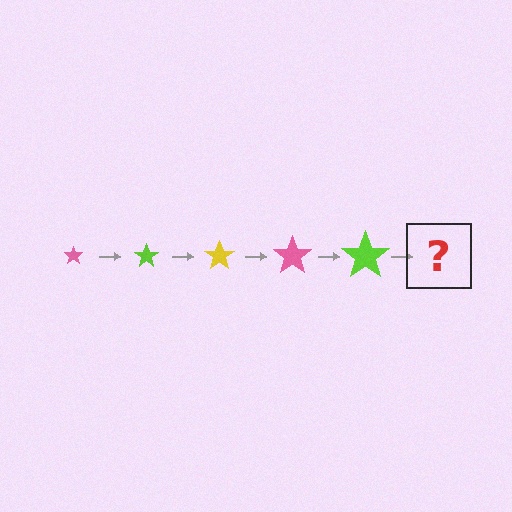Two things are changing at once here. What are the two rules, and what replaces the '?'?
The two rules are that the star grows larger each step and the color cycles through pink, lime, and yellow. The '?' should be a yellow star, larger than the previous one.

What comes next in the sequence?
The next element should be a yellow star, larger than the previous one.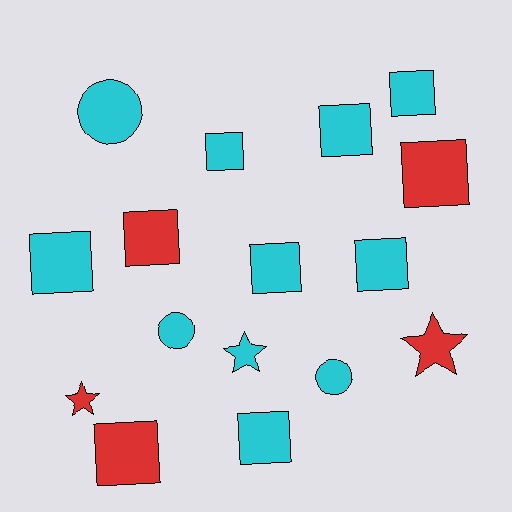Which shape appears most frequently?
Square, with 10 objects.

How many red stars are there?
There are 2 red stars.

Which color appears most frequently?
Cyan, with 11 objects.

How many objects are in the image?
There are 16 objects.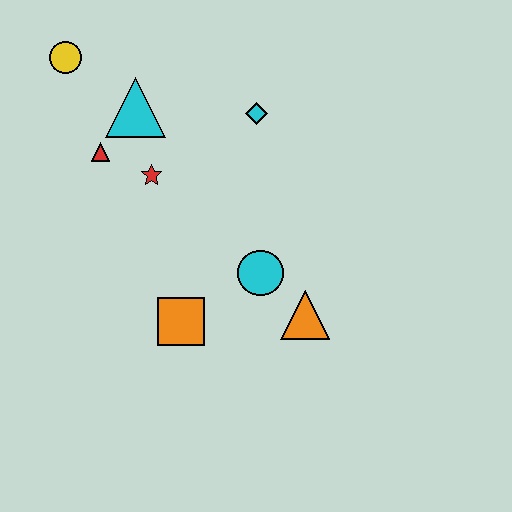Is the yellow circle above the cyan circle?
Yes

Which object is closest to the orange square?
The cyan circle is closest to the orange square.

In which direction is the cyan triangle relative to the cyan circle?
The cyan triangle is above the cyan circle.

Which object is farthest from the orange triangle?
The yellow circle is farthest from the orange triangle.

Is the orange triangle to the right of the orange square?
Yes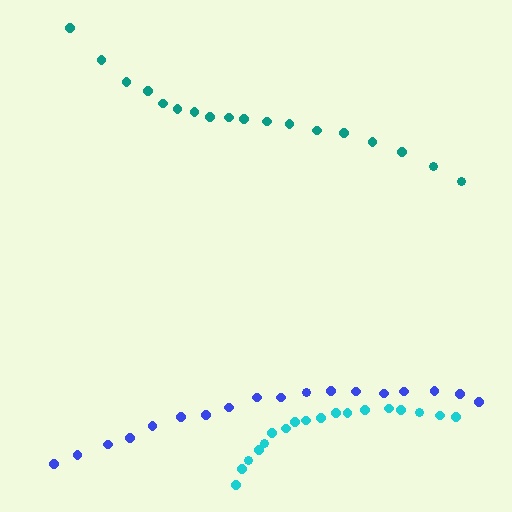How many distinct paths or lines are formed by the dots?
There are 3 distinct paths.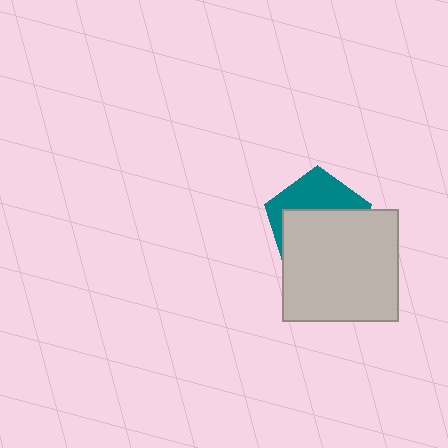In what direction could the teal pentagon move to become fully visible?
The teal pentagon could move up. That would shift it out from behind the light gray rectangle entirely.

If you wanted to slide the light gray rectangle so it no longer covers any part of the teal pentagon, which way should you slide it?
Slide it down — that is the most direct way to separate the two shapes.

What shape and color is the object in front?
The object in front is a light gray rectangle.